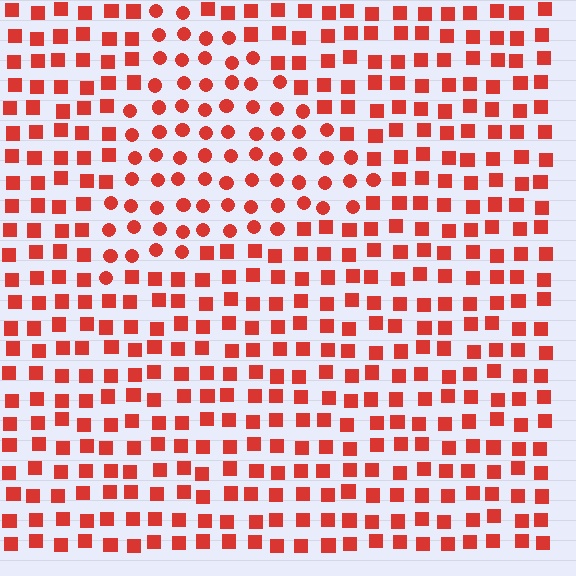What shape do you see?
I see a triangle.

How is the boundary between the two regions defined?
The boundary is defined by a change in element shape: circles inside vs. squares outside. All elements share the same color and spacing.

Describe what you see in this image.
The image is filled with small red elements arranged in a uniform grid. A triangle-shaped region contains circles, while the surrounding area contains squares. The boundary is defined purely by the change in element shape.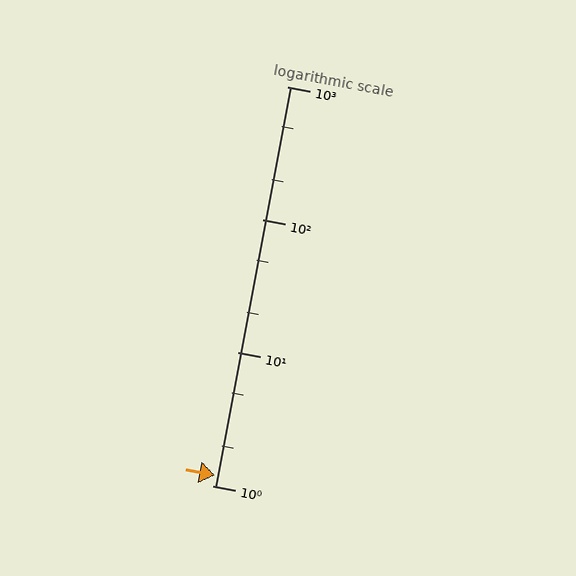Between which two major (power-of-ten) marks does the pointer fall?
The pointer is between 1 and 10.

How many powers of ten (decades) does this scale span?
The scale spans 3 decades, from 1 to 1000.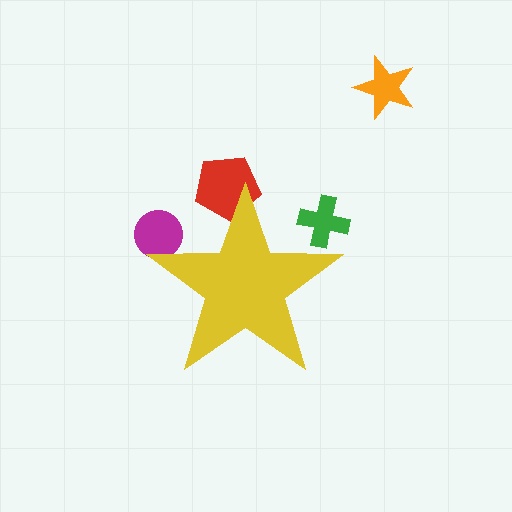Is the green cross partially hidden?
Yes, the green cross is partially hidden behind the yellow star.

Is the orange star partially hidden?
No, the orange star is fully visible.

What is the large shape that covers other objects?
A yellow star.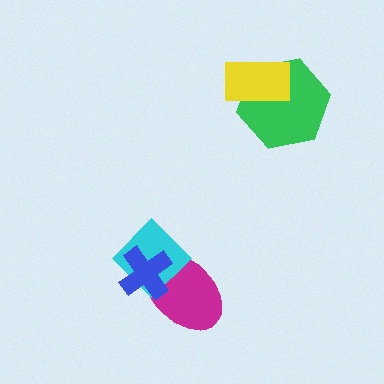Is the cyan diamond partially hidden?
Yes, it is partially covered by another shape.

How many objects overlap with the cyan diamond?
2 objects overlap with the cyan diamond.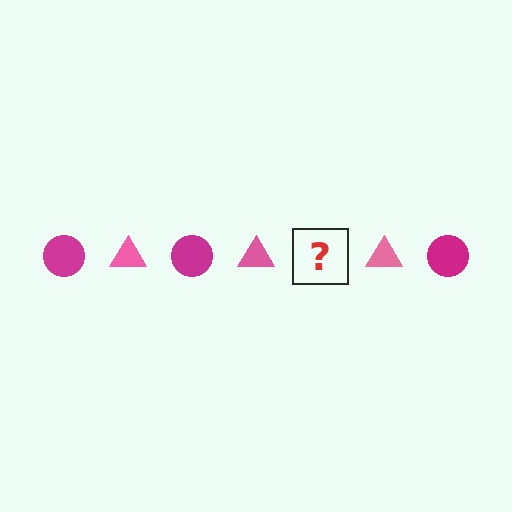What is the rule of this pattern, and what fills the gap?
The rule is that the pattern alternates between magenta circle and pink triangle. The gap should be filled with a magenta circle.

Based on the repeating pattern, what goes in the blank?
The blank should be a magenta circle.